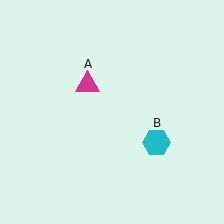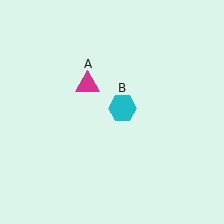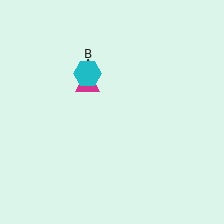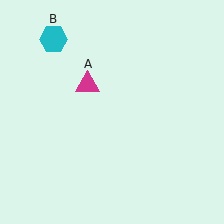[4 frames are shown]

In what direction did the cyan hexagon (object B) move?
The cyan hexagon (object B) moved up and to the left.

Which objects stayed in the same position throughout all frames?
Magenta triangle (object A) remained stationary.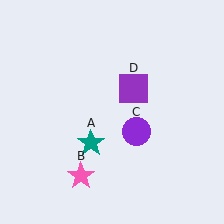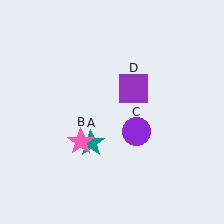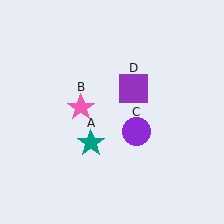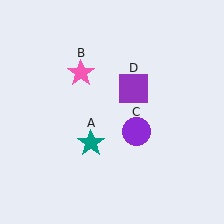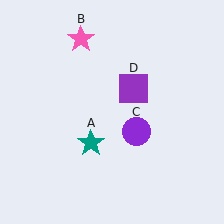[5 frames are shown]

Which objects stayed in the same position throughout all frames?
Teal star (object A) and purple circle (object C) and purple square (object D) remained stationary.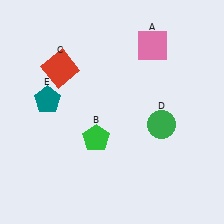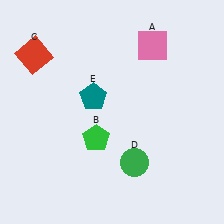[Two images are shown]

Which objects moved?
The objects that moved are: the red square (C), the green circle (D), the teal pentagon (E).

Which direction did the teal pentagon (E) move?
The teal pentagon (E) moved right.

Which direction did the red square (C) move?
The red square (C) moved left.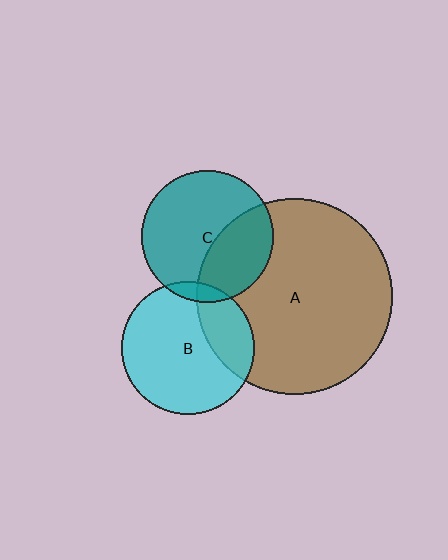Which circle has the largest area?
Circle A (brown).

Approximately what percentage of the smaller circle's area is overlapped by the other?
Approximately 35%.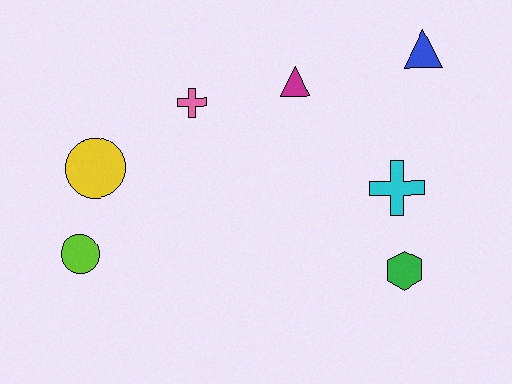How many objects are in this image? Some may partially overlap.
There are 7 objects.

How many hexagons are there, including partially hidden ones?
There is 1 hexagon.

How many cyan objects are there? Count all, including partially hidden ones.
There is 1 cyan object.